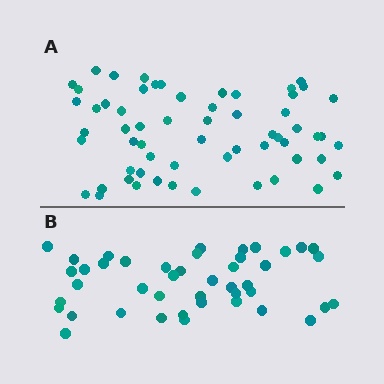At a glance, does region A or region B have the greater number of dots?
Region A (the top region) has more dots.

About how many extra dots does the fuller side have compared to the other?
Region A has approximately 15 more dots than region B.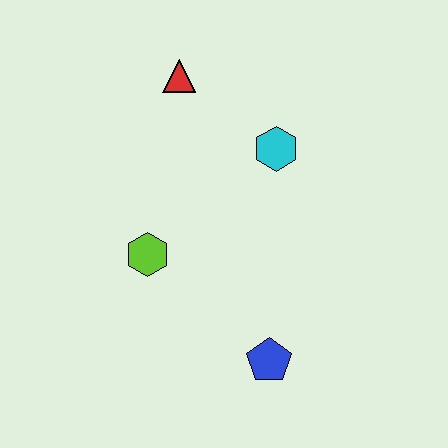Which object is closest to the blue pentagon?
The lime hexagon is closest to the blue pentagon.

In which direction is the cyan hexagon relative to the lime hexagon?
The cyan hexagon is to the right of the lime hexagon.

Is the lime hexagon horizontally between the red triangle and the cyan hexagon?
No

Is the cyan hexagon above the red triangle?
No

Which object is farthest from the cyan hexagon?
The blue pentagon is farthest from the cyan hexagon.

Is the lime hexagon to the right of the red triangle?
No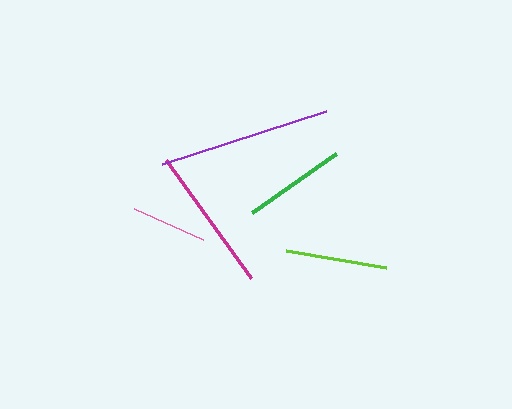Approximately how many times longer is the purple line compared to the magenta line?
The purple line is approximately 1.2 times the length of the magenta line.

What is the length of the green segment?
The green segment is approximately 103 pixels long.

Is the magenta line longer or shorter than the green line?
The magenta line is longer than the green line.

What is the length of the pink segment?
The pink segment is approximately 76 pixels long.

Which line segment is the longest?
The purple line is the longest at approximately 173 pixels.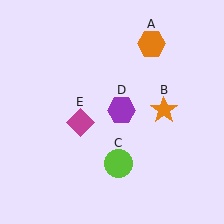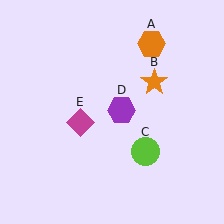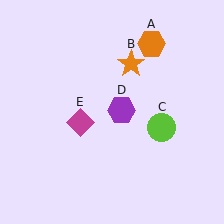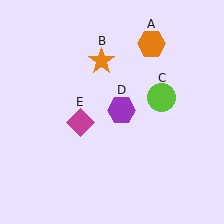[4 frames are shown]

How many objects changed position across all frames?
2 objects changed position: orange star (object B), lime circle (object C).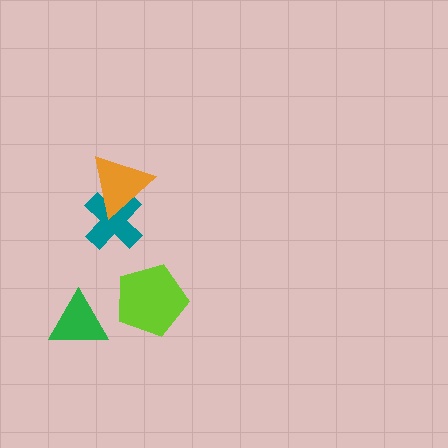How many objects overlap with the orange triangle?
1 object overlaps with the orange triangle.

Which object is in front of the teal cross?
The orange triangle is in front of the teal cross.